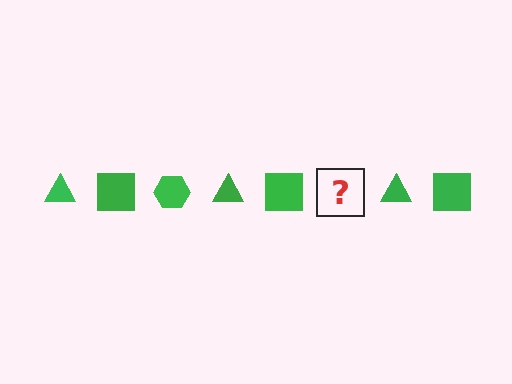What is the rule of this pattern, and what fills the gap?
The rule is that the pattern cycles through triangle, square, hexagon shapes in green. The gap should be filled with a green hexagon.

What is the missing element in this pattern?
The missing element is a green hexagon.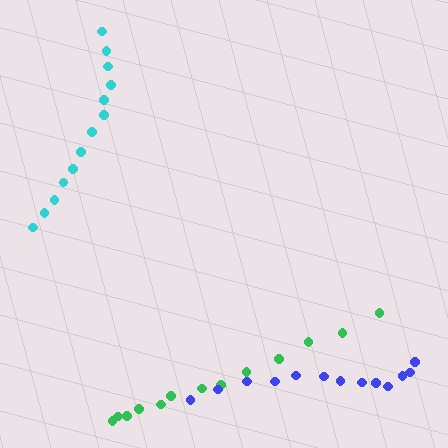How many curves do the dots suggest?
There are 3 distinct paths.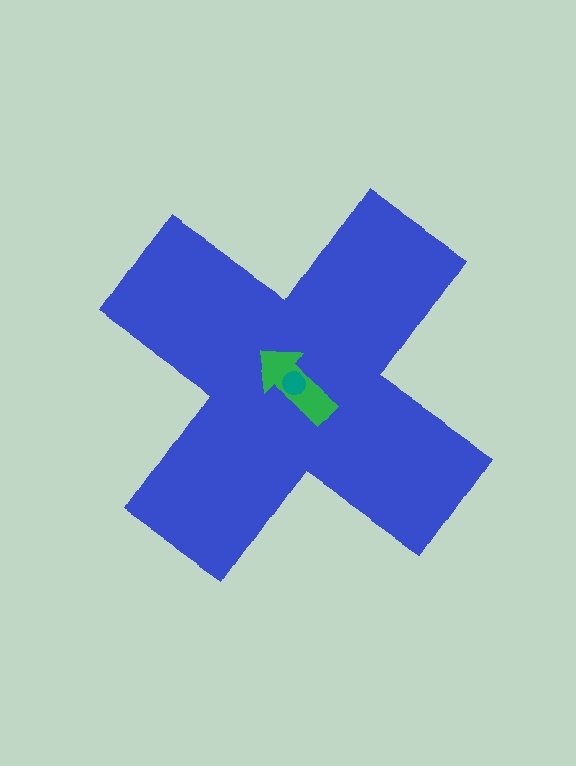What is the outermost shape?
The blue cross.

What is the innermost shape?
The teal circle.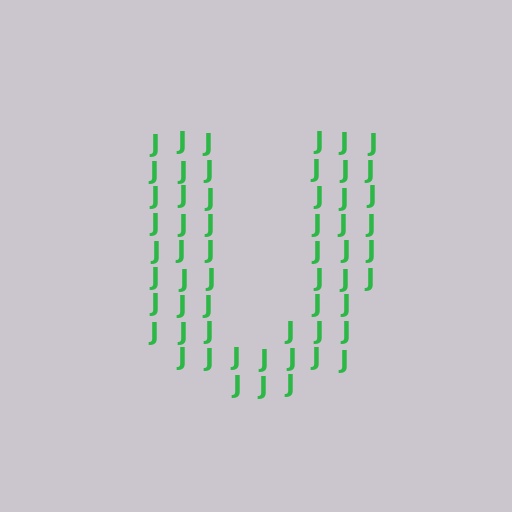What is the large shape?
The large shape is the letter U.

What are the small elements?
The small elements are letter J's.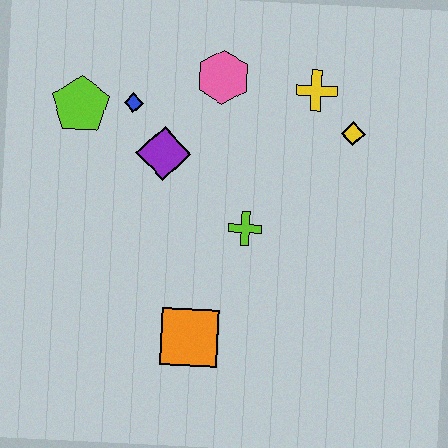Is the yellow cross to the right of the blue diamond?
Yes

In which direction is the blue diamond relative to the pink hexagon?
The blue diamond is to the left of the pink hexagon.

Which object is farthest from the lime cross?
The lime pentagon is farthest from the lime cross.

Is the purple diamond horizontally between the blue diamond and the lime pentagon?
No